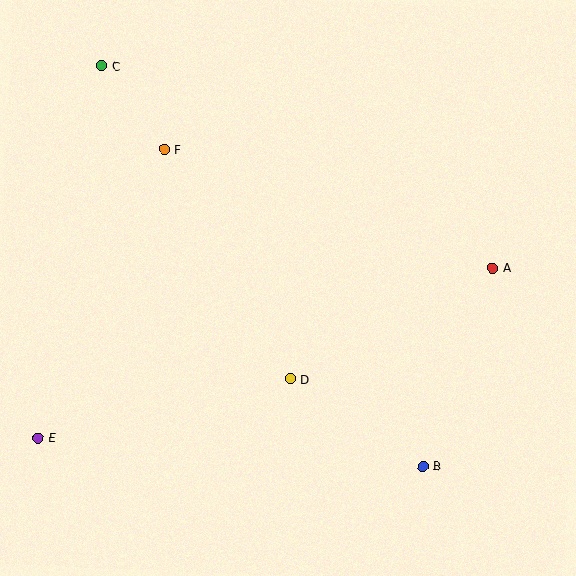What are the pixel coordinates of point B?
Point B is at (423, 466).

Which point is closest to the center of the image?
Point D at (290, 379) is closest to the center.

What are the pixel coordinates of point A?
Point A is at (493, 268).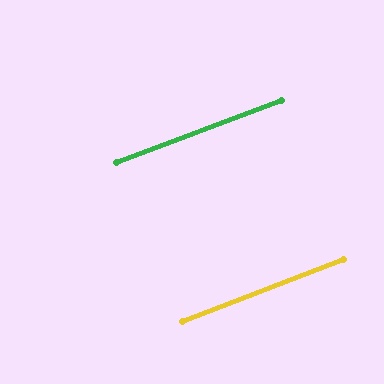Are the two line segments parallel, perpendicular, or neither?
Parallel — their directions differ by only 0.6°.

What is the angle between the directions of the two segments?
Approximately 1 degree.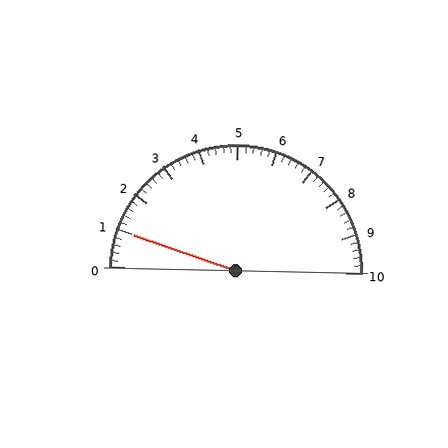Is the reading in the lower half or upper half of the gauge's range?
The reading is in the lower half of the range (0 to 10).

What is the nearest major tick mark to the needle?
The nearest major tick mark is 1.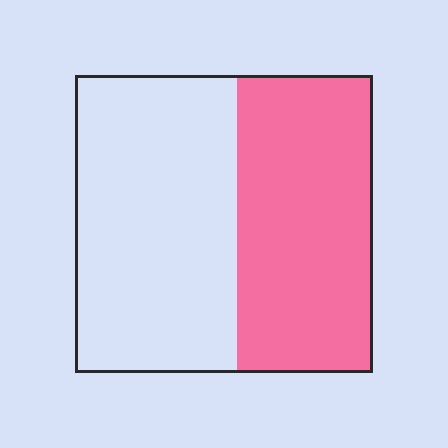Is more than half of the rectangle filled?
No.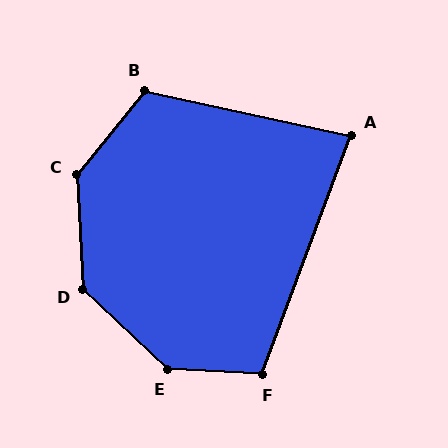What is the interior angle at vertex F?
Approximately 107 degrees (obtuse).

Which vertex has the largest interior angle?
E, at approximately 140 degrees.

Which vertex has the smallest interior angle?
A, at approximately 82 degrees.